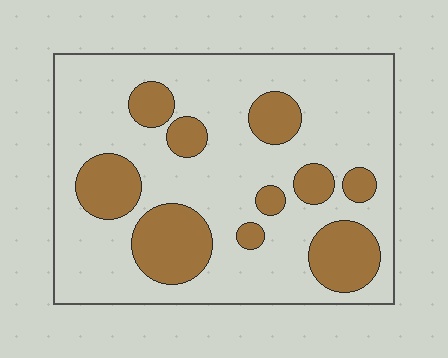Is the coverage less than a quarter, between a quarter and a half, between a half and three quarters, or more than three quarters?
Between a quarter and a half.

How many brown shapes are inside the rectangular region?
10.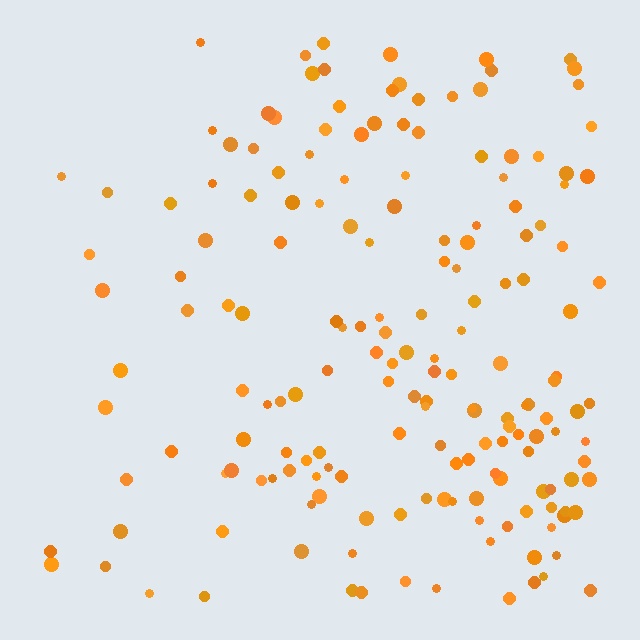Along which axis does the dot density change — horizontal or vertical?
Horizontal.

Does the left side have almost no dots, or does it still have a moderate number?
Still a moderate number, just noticeably fewer than the right.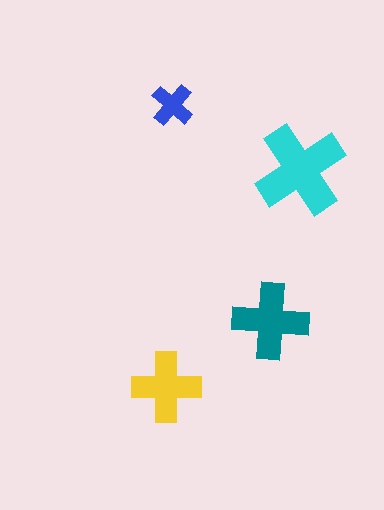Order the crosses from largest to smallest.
the cyan one, the teal one, the yellow one, the blue one.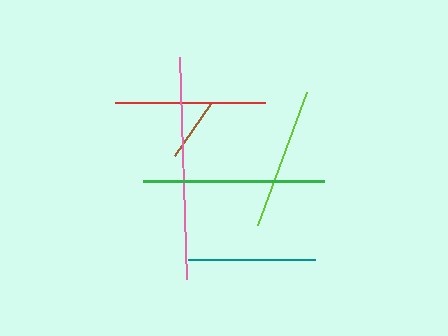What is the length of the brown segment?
The brown segment is approximately 63 pixels long.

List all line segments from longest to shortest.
From longest to shortest: pink, green, red, lime, teal, brown.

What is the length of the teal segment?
The teal segment is approximately 127 pixels long.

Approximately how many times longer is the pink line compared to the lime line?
The pink line is approximately 1.6 times the length of the lime line.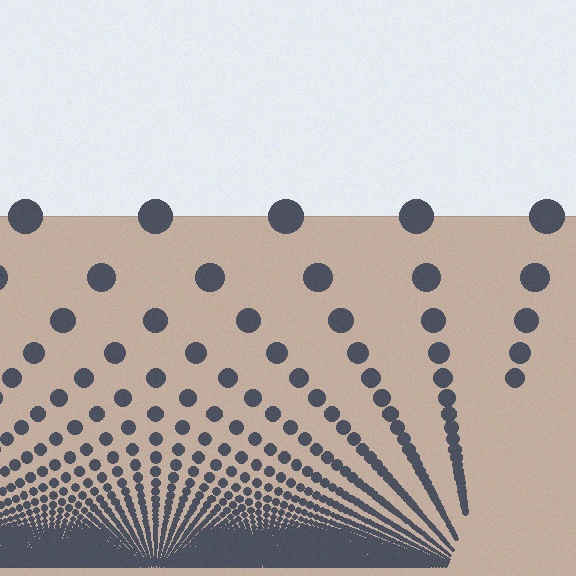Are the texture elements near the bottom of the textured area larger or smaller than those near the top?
Smaller. The gradient is inverted — elements near the bottom are smaller and denser.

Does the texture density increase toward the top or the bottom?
Density increases toward the bottom.